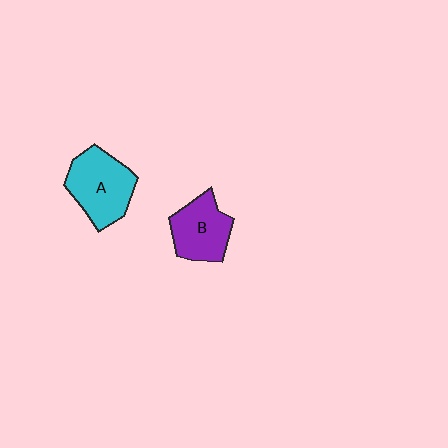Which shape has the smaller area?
Shape B (purple).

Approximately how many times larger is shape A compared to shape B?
Approximately 1.2 times.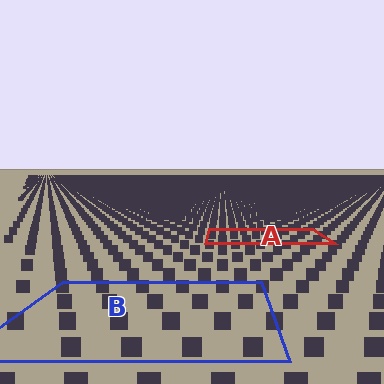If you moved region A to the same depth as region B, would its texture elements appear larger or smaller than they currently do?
They would appear larger. At a closer depth, the same texture elements are projected at a bigger on-screen size.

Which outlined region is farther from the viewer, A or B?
Region A is farther from the viewer — the texture elements inside it appear smaller and more densely packed.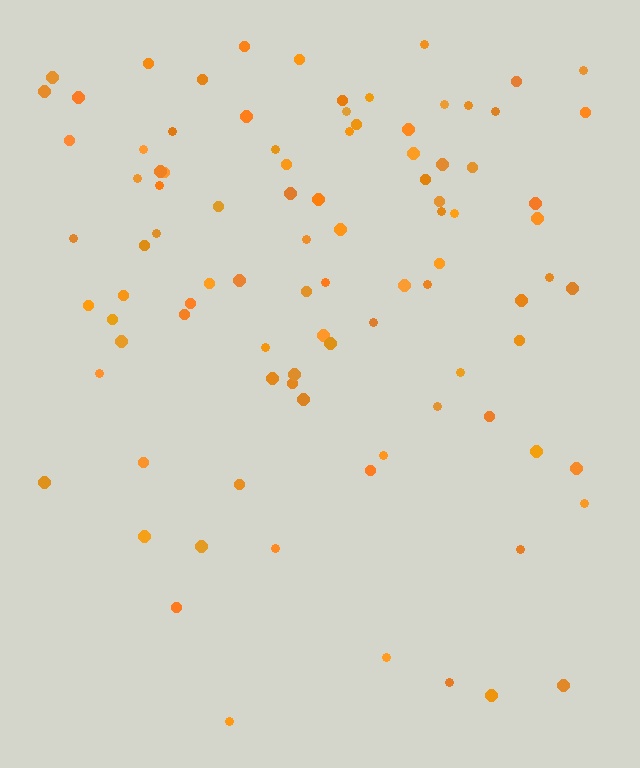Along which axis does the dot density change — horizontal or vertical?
Vertical.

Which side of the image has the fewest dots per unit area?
The bottom.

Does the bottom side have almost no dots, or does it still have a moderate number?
Still a moderate number, just noticeably fewer than the top.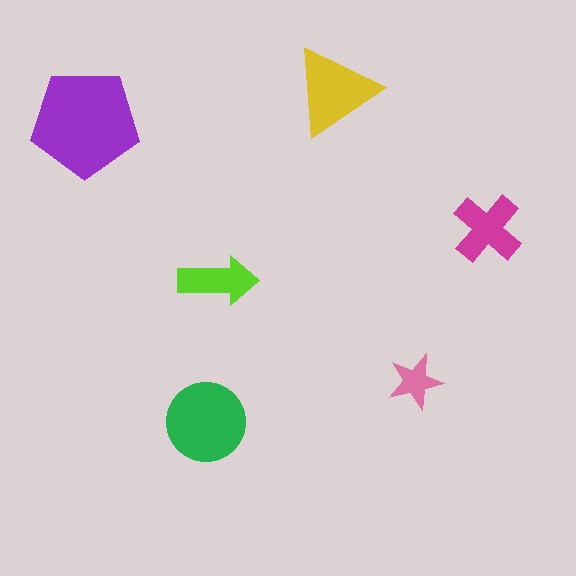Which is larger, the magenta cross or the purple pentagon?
The purple pentagon.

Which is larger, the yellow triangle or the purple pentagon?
The purple pentagon.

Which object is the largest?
The purple pentagon.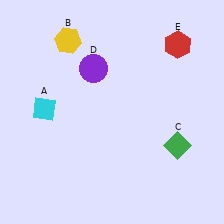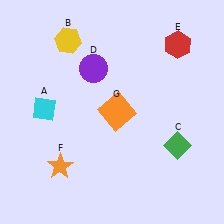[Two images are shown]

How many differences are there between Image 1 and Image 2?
There are 2 differences between the two images.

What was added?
An orange star (F), an orange square (G) were added in Image 2.